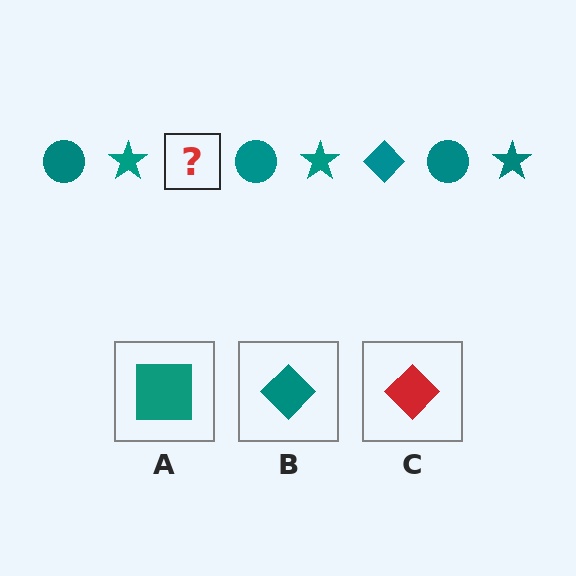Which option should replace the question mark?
Option B.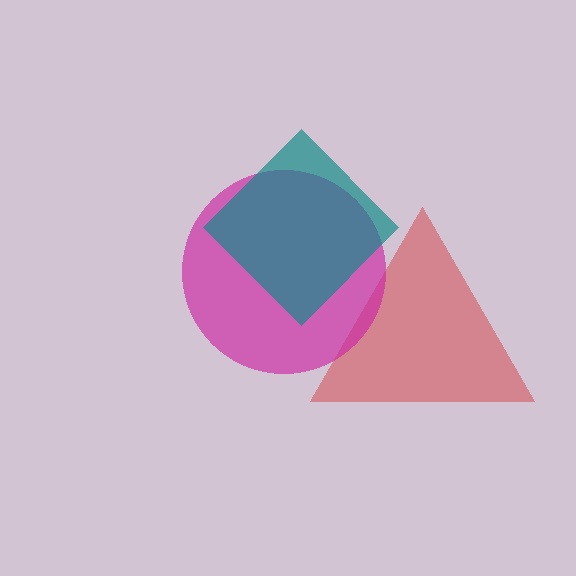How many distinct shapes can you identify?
There are 3 distinct shapes: a red triangle, a magenta circle, a teal diamond.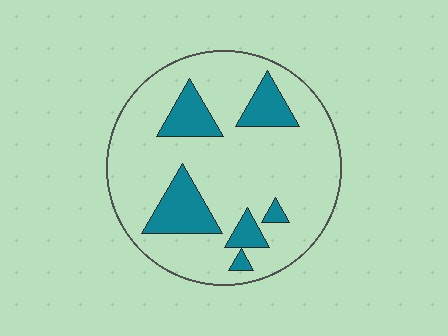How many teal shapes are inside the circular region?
6.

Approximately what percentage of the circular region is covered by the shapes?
Approximately 20%.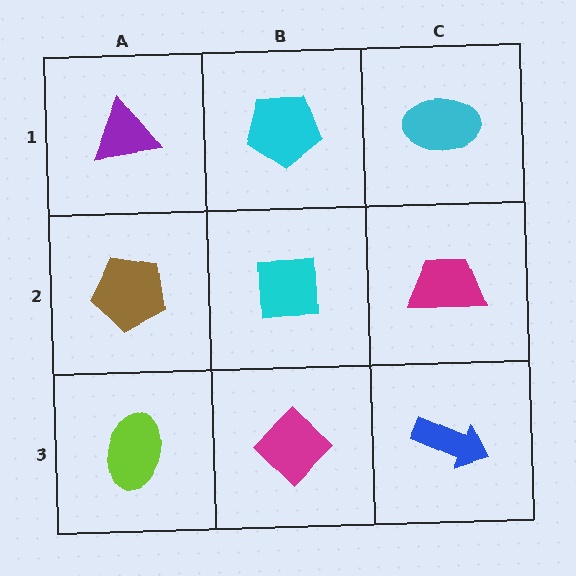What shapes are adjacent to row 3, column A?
A brown pentagon (row 2, column A), a magenta diamond (row 3, column B).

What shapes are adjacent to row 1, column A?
A brown pentagon (row 2, column A), a cyan pentagon (row 1, column B).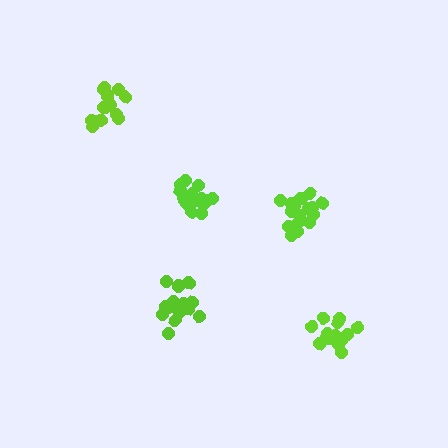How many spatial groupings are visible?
There are 5 spatial groupings.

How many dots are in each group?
Group 1: 17 dots, Group 2: 15 dots, Group 3: 18 dots, Group 4: 17 dots, Group 5: 14 dots (81 total).